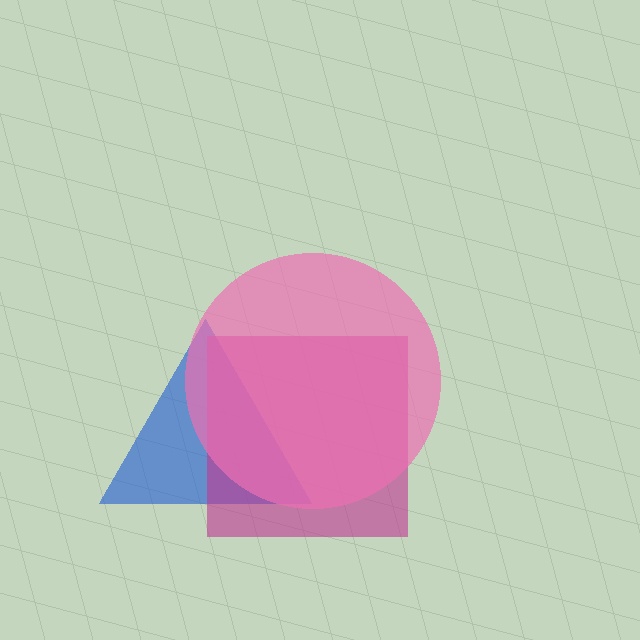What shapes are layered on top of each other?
The layered shapes are: a blue triangle, a magenta square, a pink circle.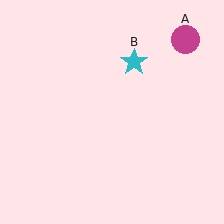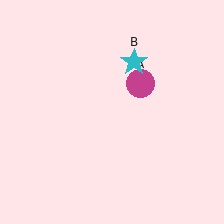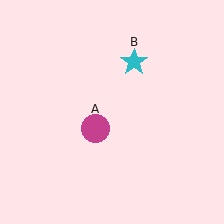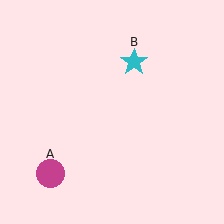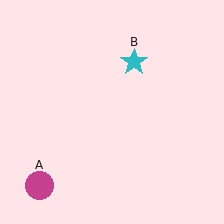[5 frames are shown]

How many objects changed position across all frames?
1 object changed position: magenta circle (object A).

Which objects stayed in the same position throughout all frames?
Cyan star (object B) remained stationary.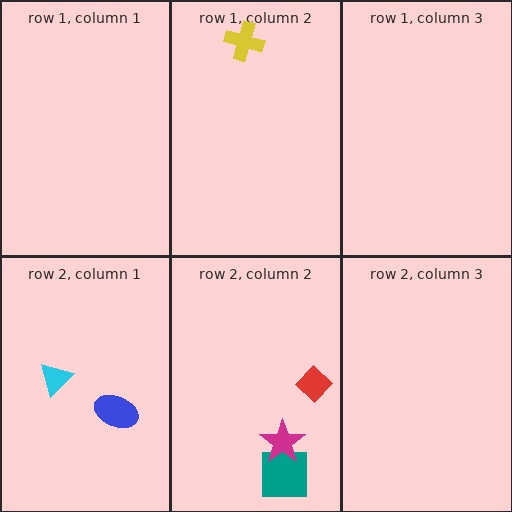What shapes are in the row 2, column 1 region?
The cyan triangle, the blue ellipse.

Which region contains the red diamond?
The row 2, column 2 region.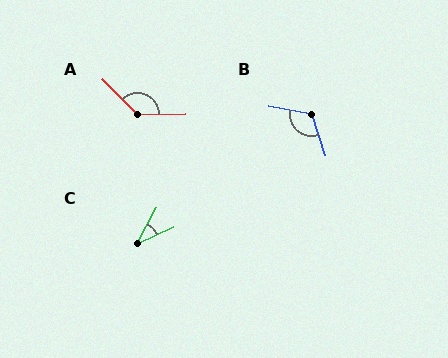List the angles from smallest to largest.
C (37°), B (120°), A (133°).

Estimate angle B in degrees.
Approximately 120 degrees.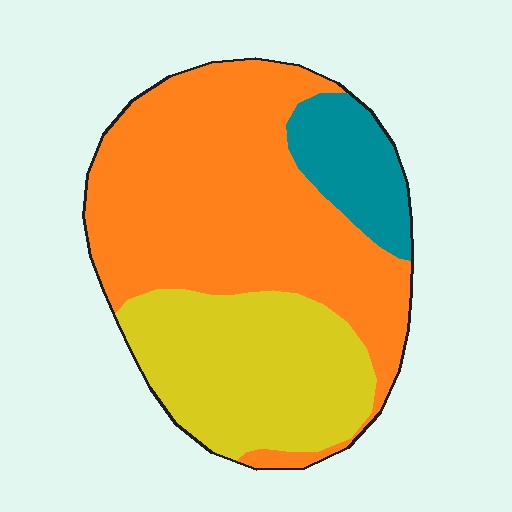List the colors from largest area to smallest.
From largest to smallest: orange, yellow, teal.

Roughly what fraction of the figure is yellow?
Yellow takes up about one third (1/3) of the figure.